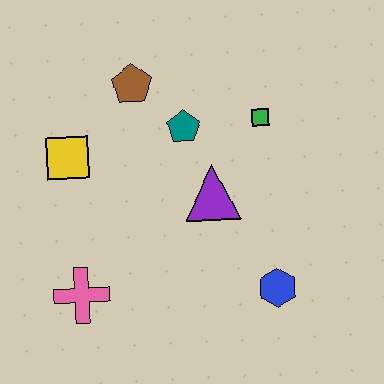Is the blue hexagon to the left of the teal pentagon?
No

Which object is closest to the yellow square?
The brown pentagon is closest to the yellow square.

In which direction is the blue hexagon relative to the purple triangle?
The blue hexagon is below the purple triangle.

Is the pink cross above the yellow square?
No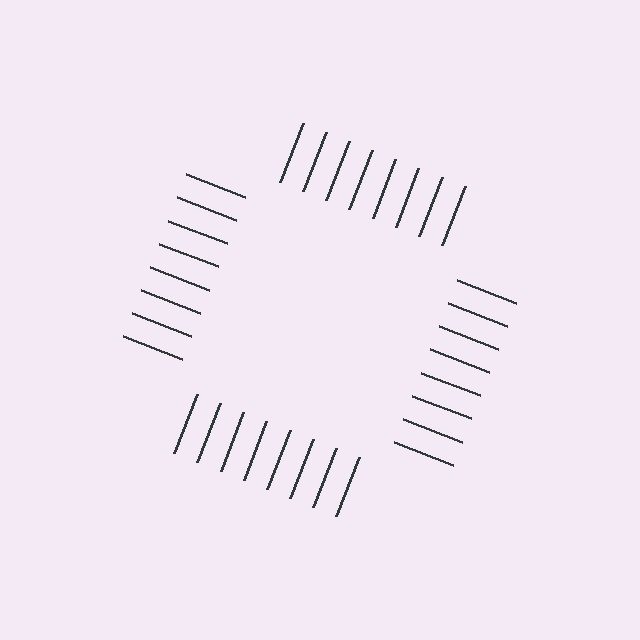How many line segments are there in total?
32 — 8 along each of the 4 edges.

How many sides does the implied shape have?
4 sides — the line-ends trace a square.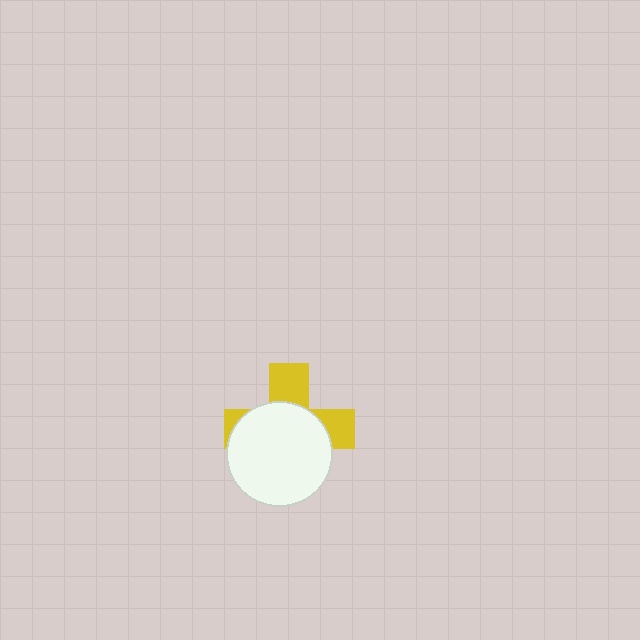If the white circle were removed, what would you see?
You would see the complete yellow cross.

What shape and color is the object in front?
The object in front is a white circle.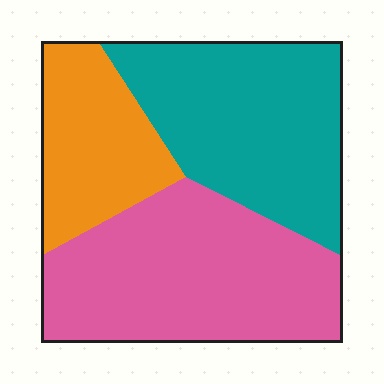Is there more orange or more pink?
Pink.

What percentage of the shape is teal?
Teal covers 37% of the shape.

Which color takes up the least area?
Orange, at roughly 20%.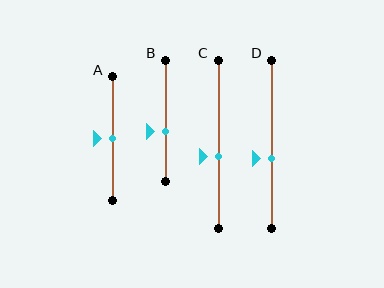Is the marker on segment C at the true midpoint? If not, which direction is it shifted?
No, the marker on segment C is shifted downward by about 8% of the segment length.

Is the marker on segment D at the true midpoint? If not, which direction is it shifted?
No, the marker on segment D is shifted downward by about 9% of the segment length.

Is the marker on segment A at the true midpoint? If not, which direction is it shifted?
Yes, the marker on segment A is at the true midpoint.